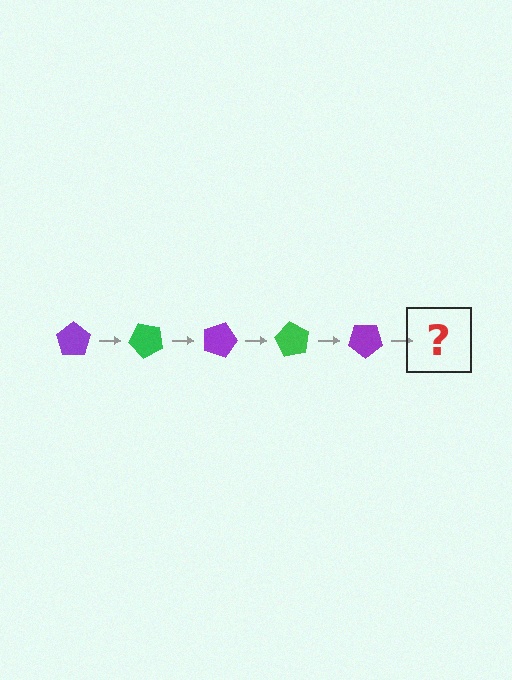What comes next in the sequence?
The next element should be a green pentagon, rotated 225 degrees from the start.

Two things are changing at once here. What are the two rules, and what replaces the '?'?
The two rules are that it rotates 45 degrees each step and the color cycles through purple and green. The '?' should be a green pentagon, rotated 225 degrees from the start.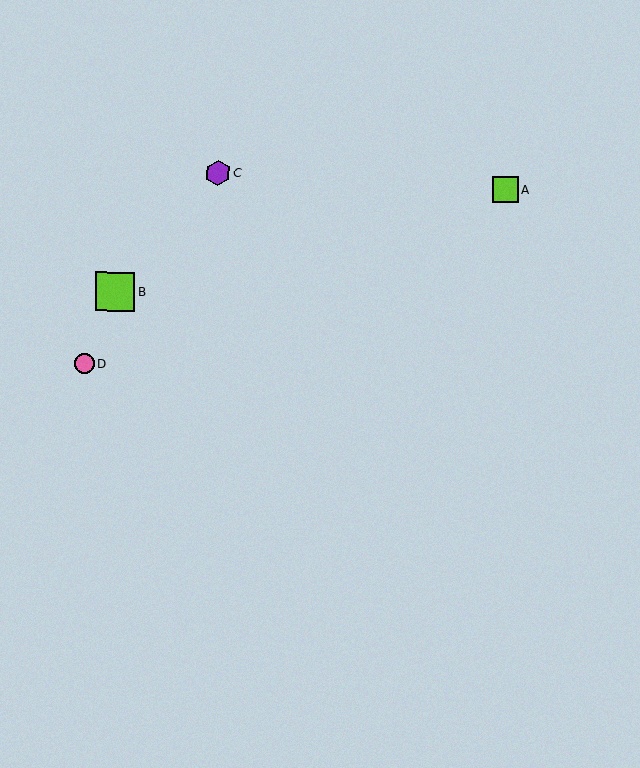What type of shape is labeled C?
Shape C is a purple hexagon.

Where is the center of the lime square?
The center of the lime square is at (505, 190).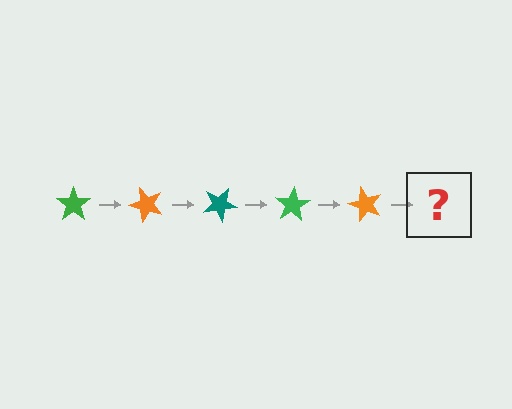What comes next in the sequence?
The next element should be a teal star, rotated 250 degrees from the start.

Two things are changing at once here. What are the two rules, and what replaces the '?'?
The two rules are that it rotates 50 degrees each step and the color cycles through green, orange, and teal. The '?' should be a teal star, rotated 250 degrees from the start.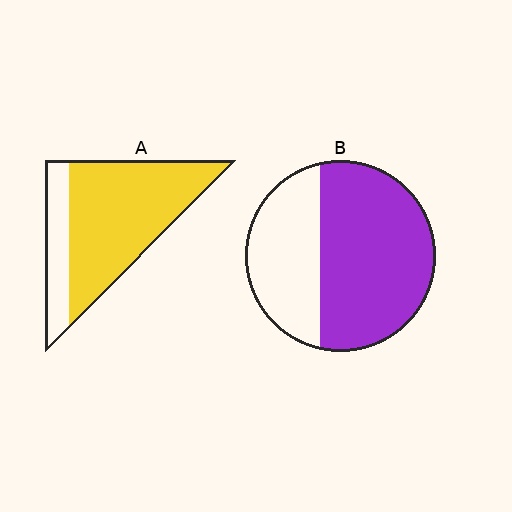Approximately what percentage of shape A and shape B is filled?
A is approximately 75% and B is approximately 65%.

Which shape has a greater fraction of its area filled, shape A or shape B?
Shape A.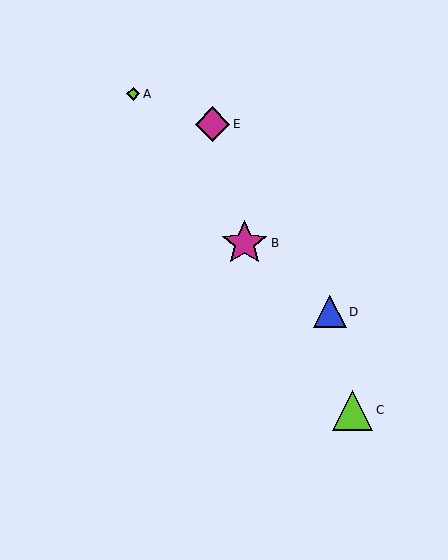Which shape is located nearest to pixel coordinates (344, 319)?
The blue triangle (labeled D) at (330, 312) is nearest to that location.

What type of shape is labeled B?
Shape B is a magenta star.